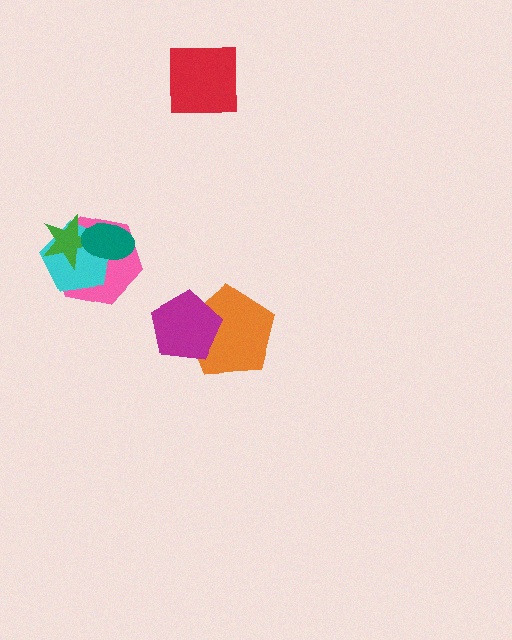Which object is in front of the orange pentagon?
The magenta pentagon is in front of the orange pentagon.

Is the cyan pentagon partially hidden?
Yes, it is partially covered by another shape.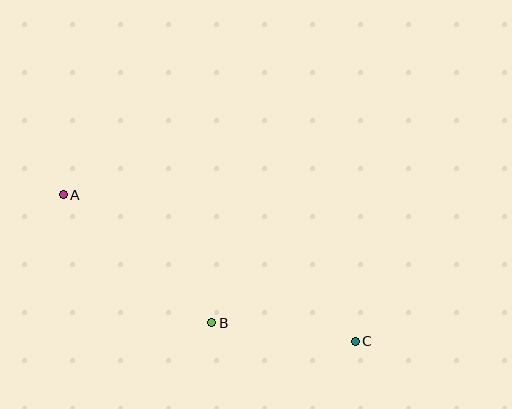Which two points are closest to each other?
Points B and C are closest to each other.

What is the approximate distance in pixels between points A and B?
The distance between A and B is approximately 196 pixels.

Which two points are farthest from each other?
Points A and C are farthest from each other.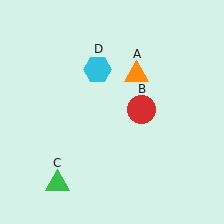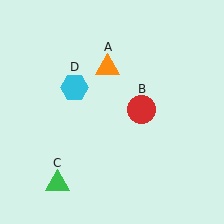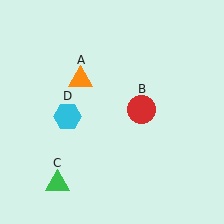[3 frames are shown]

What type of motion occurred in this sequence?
The orange triangle (object A), cyan hexagon (object D) rotated counterclockwise around the center of the scene.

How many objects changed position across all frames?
2 objects changed position: orange triangle (object A), cyan hexagon (object D).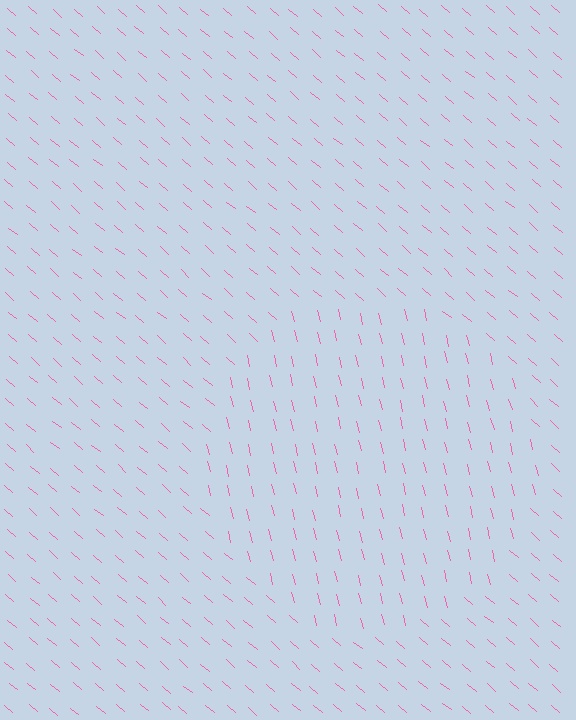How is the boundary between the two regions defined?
The boundary is defined purely by a change in line orientation (approximately 36 degrees difference). All lines are the same color and thickness.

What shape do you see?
I see a circle.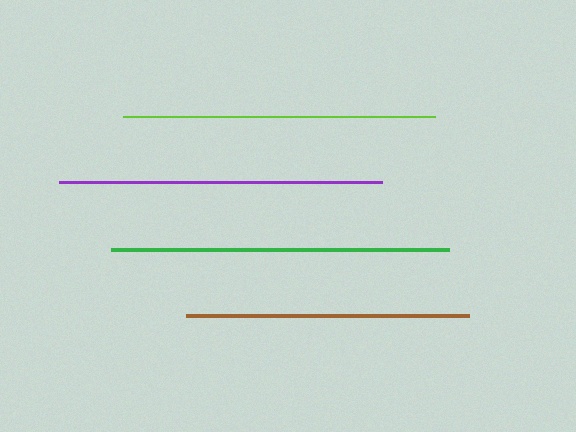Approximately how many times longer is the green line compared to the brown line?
The green line is approximately 1.2 times the length of the brown line.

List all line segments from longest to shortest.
From longest to shortest: green, purple, lime, brown.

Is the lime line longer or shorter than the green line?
The green line is longer than the lime line.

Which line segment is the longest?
The green line is the longest at approximately 338 pixels.